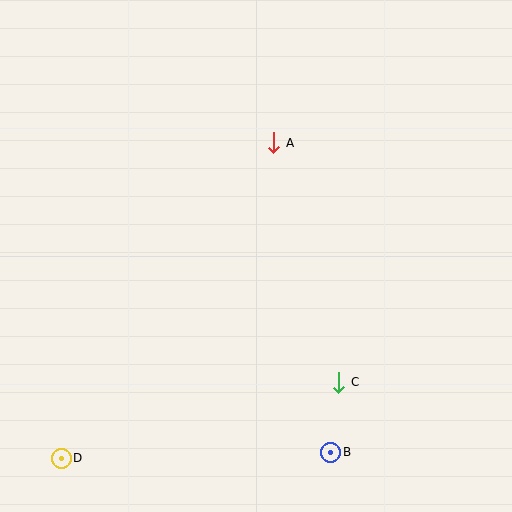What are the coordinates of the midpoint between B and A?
The midpoint between B and A is at (302, 297).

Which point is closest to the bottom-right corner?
Point B is closest to the bottom-right corner.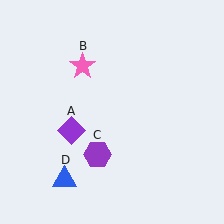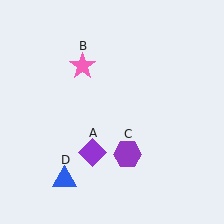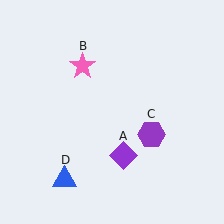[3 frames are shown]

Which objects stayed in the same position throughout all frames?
Pink star (object B) and blue triangle (object D) remained stationary.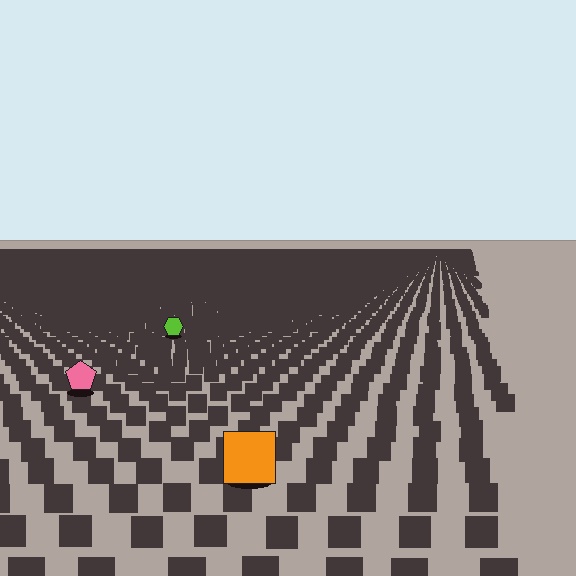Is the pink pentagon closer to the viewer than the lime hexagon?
Yes. The pink pentagon is closer — you can tell from the texture gradient: the ground texture is coarser near it.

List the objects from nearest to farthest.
From nearest to farthest: the orange square, the pink pentagon, the lime hexagon.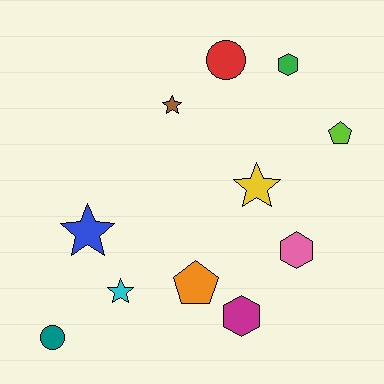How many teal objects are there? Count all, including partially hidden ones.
There is 1 teal object.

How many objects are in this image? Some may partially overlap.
There are 11 objects.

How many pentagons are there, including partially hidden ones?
There are 2 pentagons.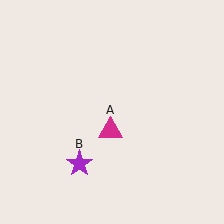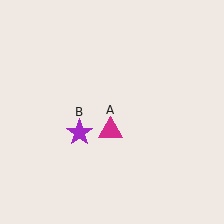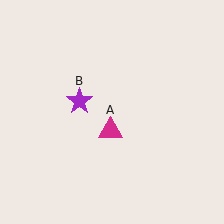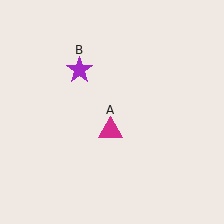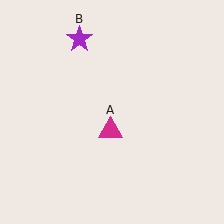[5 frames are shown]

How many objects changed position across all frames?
1 object changed position: purple star (object B).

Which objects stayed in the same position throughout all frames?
Magenta triangle (object A) remained stationary.